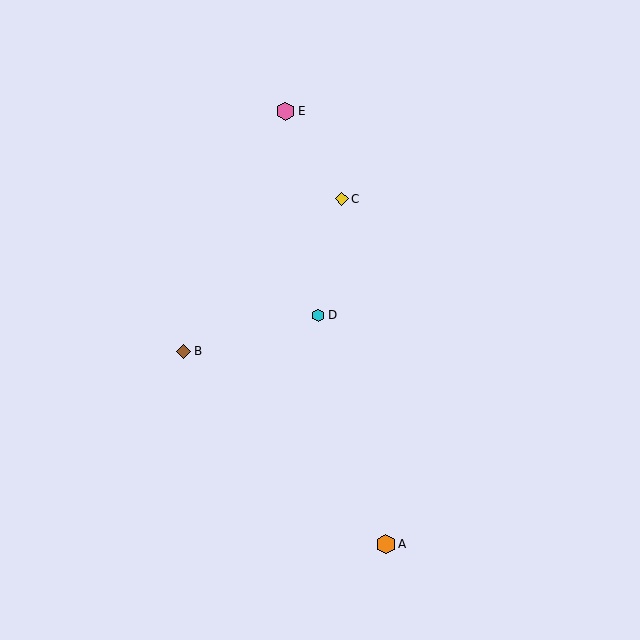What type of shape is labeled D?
Shape D is a cyan hexagon.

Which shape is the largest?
The orange hexagon (labeled A) is the largest.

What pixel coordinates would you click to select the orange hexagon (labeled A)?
Click at (386, 544) to select the orange hexagon A.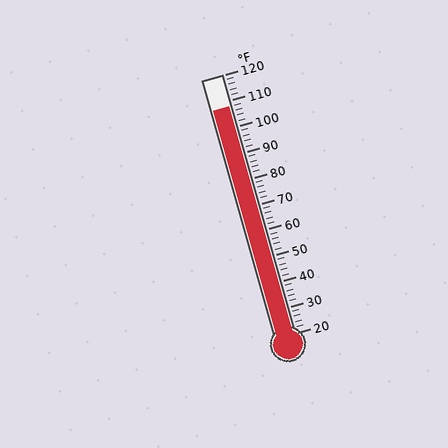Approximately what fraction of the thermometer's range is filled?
The thermometer is filled to approximately 90% of its range.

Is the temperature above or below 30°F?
The temperature is above 30°F.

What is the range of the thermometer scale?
The thermometer scale ranges from 20°F to 120°F.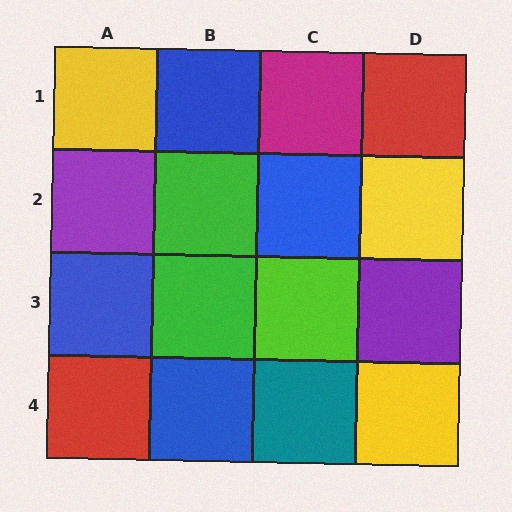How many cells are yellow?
3 cells are yellow.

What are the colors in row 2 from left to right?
Purple, green, blue, yellow.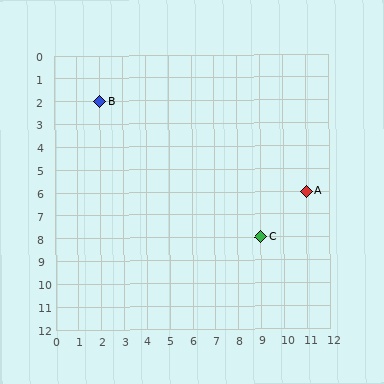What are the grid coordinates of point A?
Point A is at grid coordinates (11, 6).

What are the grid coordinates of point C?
Point C is at grid coordinates (9, 8).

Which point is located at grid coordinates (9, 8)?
Point C is at (9, 8).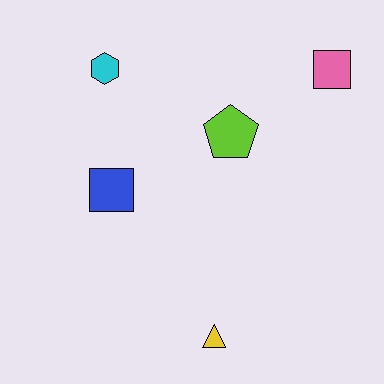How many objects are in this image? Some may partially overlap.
There are 5 objects.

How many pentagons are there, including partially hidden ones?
There is 1 pentagon.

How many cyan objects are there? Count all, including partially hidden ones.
There is 1 cyan object.